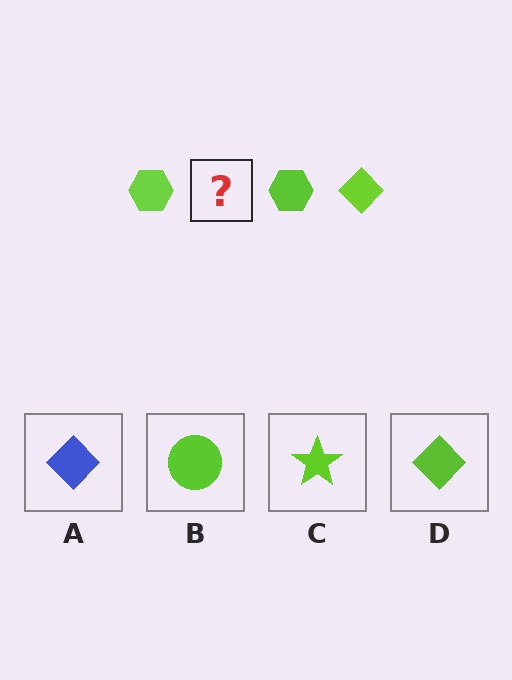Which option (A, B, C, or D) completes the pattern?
D.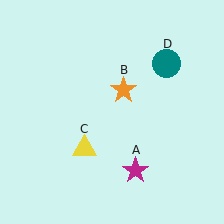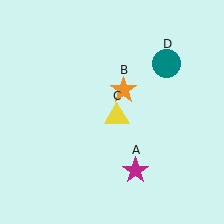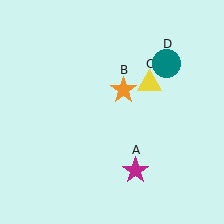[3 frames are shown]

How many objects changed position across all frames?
1 object changed position: yellow triangle (object C).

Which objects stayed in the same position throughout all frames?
Magenta star (object A) and orange star (object B) and teal circle (object D) remained stationary.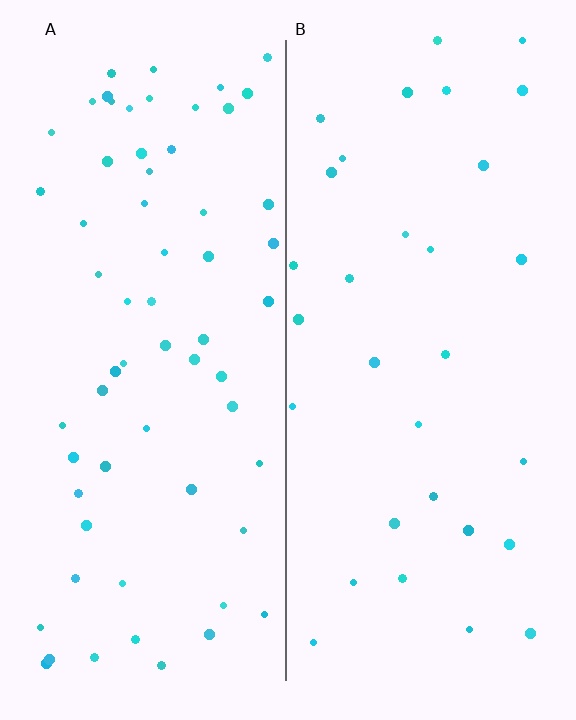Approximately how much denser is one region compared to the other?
Approximately 2.0× — region A over region B.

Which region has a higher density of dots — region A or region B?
A (the left).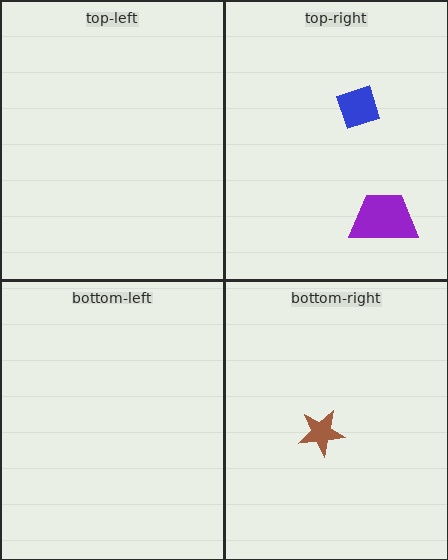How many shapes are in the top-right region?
2.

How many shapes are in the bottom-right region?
1.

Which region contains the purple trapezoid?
The top-right region.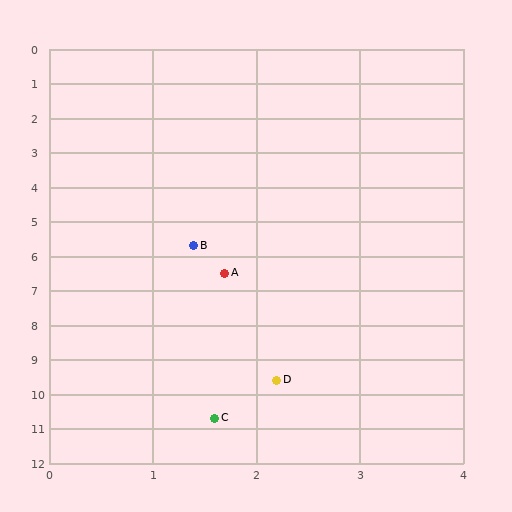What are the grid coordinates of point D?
Point D is at approximately (2.2, 9.6).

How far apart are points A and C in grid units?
Points A and C are about 4.2 grid units apart.